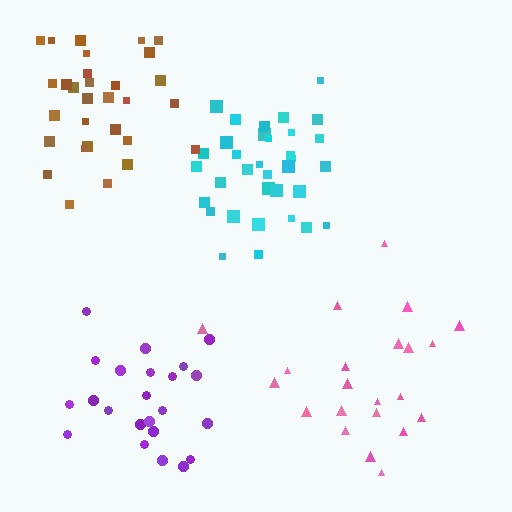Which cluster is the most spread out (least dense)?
Pink.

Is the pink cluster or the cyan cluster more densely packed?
Cyan.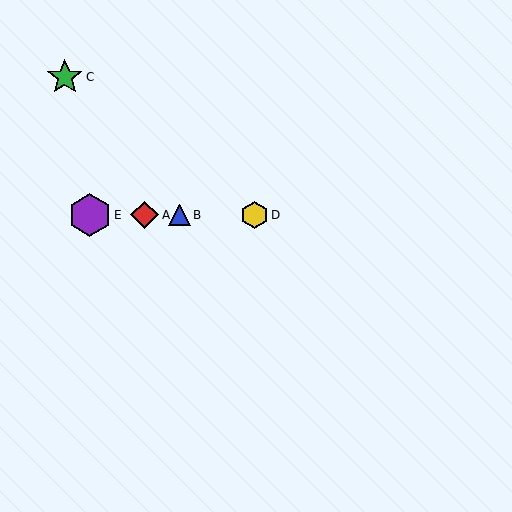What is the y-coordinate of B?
Object B is at y≈215.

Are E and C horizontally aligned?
No, E is at y≈215 and C is at y≈77.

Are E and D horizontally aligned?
Yes, both are at y≈215.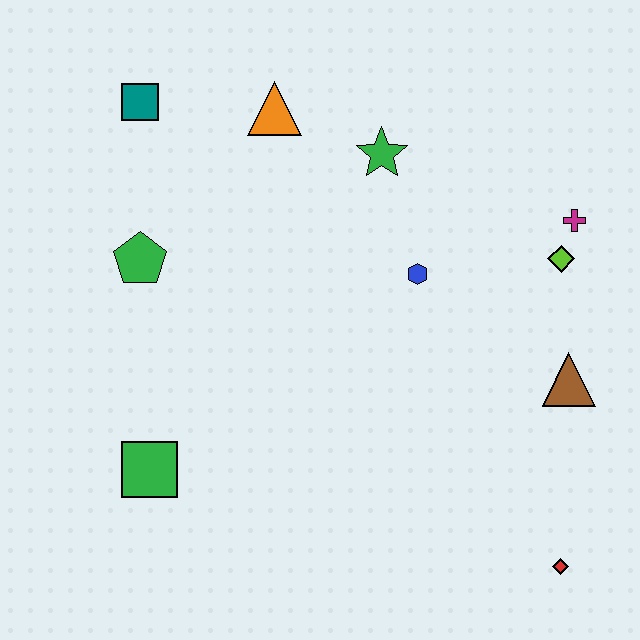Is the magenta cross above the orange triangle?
No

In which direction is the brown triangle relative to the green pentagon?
The brown triangle is to the right of the green pentagon.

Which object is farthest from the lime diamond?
The green square is farthest from the lime diamond.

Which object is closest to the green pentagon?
The teal square is closest to the green pentagon.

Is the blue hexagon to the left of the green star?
No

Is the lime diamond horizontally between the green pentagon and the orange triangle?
No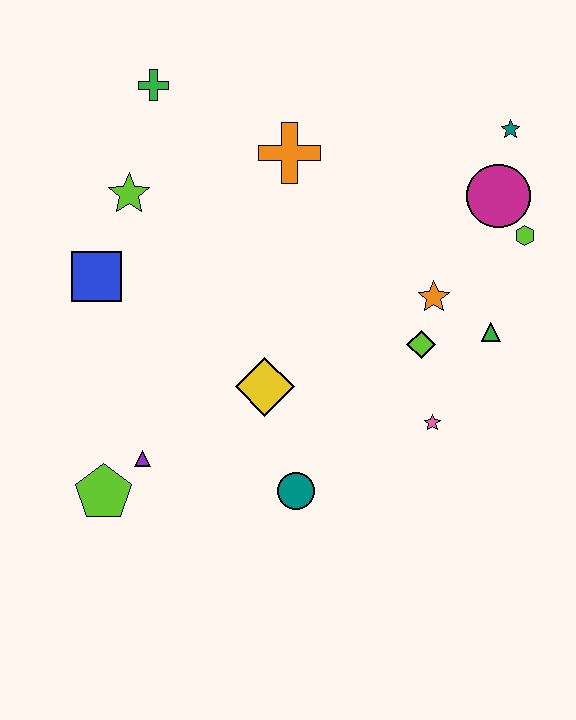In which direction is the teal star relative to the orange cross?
The teal star is to the right of the orange cross.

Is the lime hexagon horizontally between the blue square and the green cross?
No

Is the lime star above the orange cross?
No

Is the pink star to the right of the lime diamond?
Yes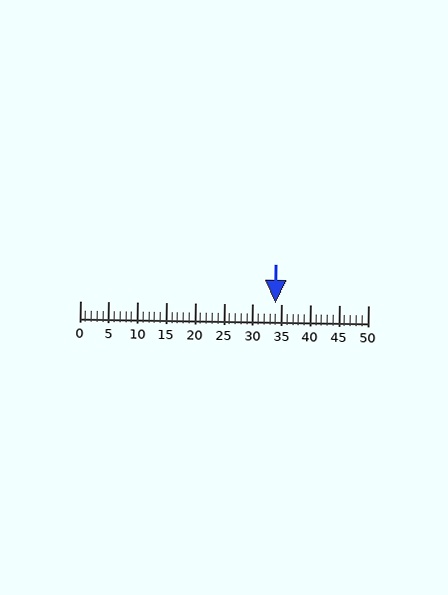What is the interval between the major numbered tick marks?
The major tick marks are spaced 5 units apart.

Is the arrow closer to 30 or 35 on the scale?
The arrow is closer to 35.